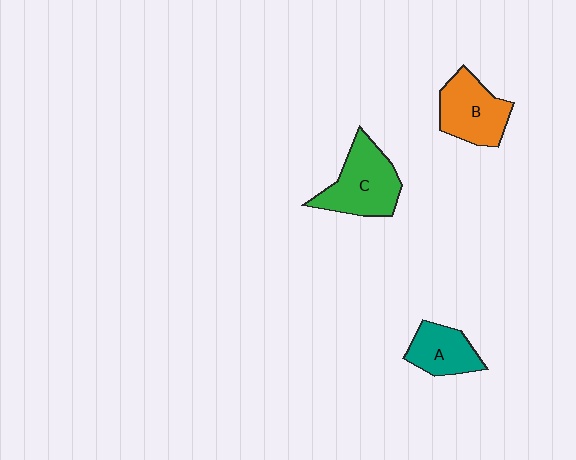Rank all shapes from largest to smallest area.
From largest to smallest: C (green), B (orange), A (teal).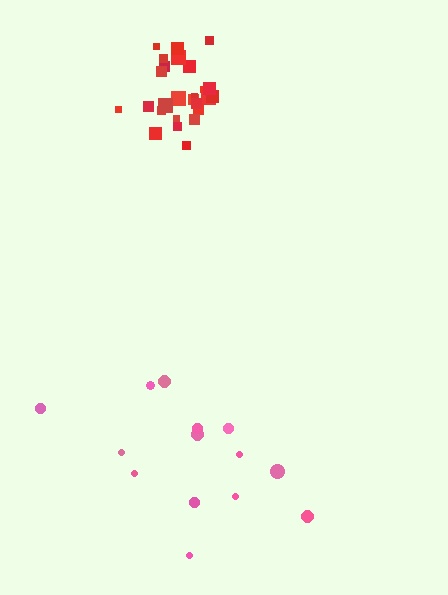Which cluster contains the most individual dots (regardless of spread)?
Red (26).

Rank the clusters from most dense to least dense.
red, pink.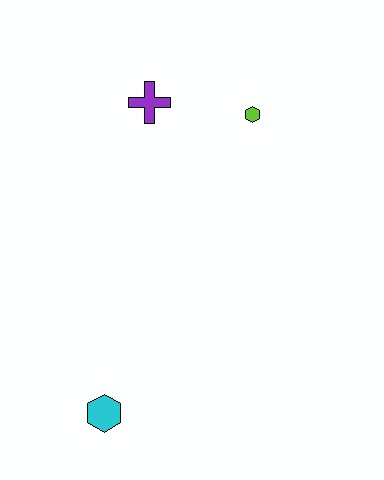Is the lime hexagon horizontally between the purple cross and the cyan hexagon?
No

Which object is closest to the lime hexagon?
The purple cross is closest to the lime hexagon.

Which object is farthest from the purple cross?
The cyan hexagon is farthest from the purple cross.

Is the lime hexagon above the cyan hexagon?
Yes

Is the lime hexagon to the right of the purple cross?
Yes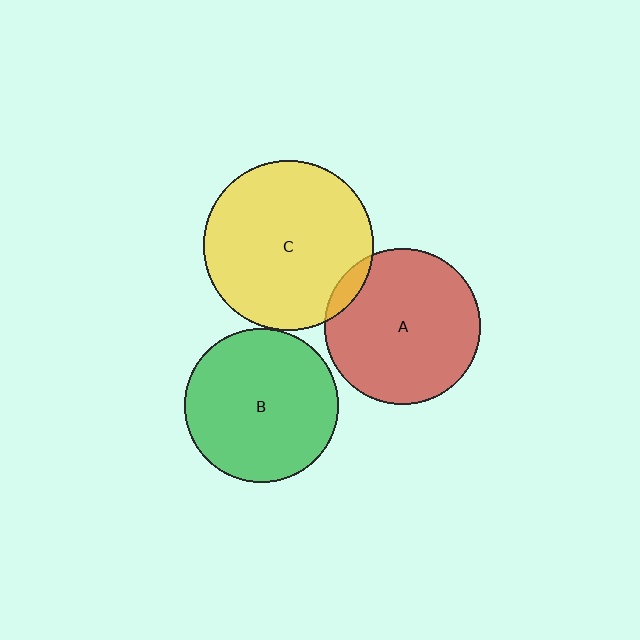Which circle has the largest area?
Circle C (yellow).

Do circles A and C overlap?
Yes.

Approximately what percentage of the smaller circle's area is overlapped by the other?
Approximately 5%.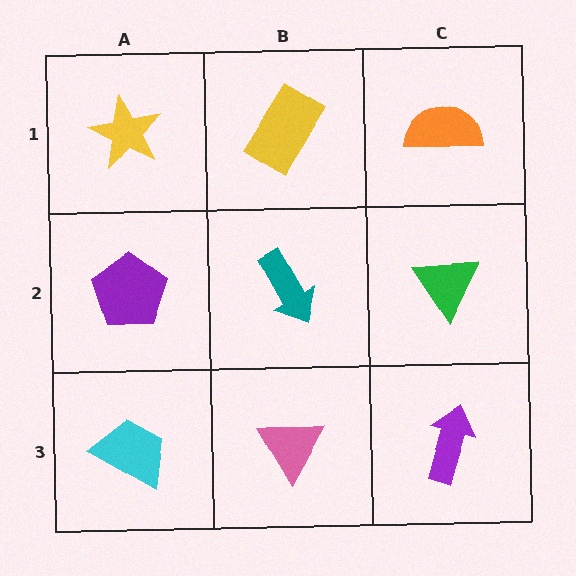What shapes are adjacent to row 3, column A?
A purple pentagon (row 2, column A), a pink triangle (row 3, column B).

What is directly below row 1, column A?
A purple pentagon.